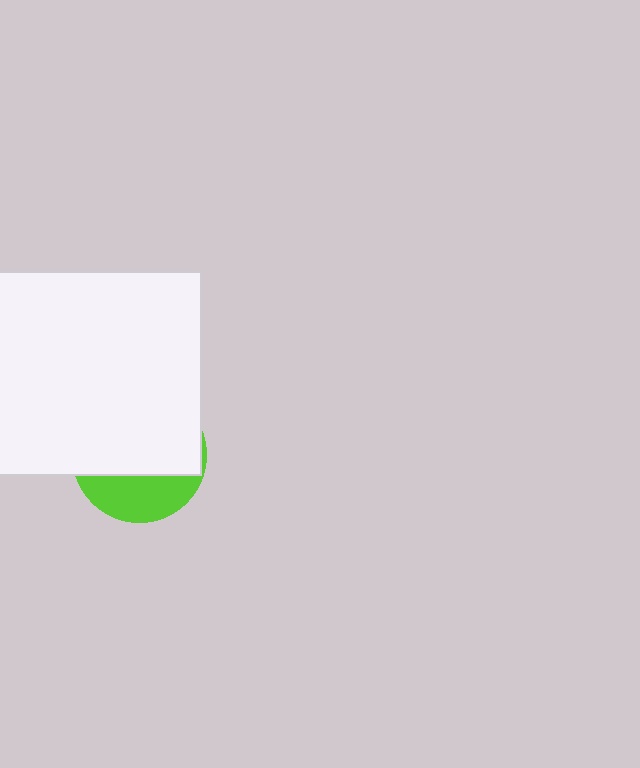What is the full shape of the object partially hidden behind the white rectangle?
The partially hidden object is a lime circle.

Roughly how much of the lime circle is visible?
A small part of it is visible (roughly 32%).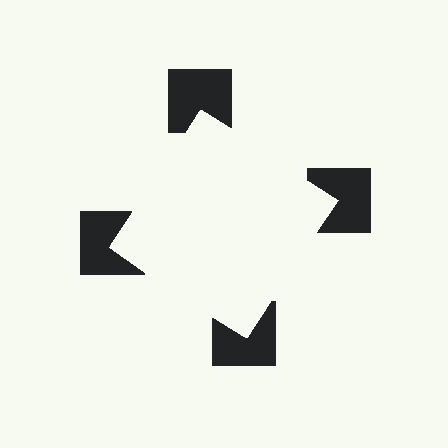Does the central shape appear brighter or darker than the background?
It typically appears slightly brighter than the background, even though no actual brightness change is drawn.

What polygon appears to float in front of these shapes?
An illusory square — its edges are inferred from the aligned wedge cuts in the notched squares, not physically drawn.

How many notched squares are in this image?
There are 4 — one at each vertex of the illusory square.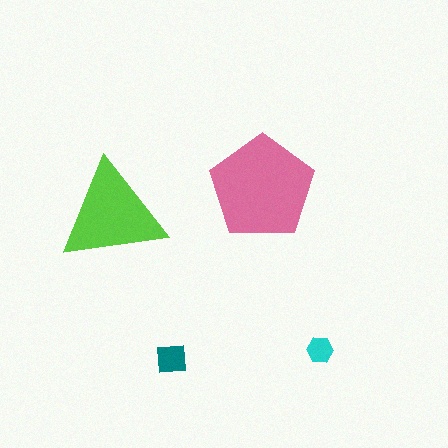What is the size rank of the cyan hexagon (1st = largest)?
4th.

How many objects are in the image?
There are 4 objects in the image.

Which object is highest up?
The pink pentagon is topmost.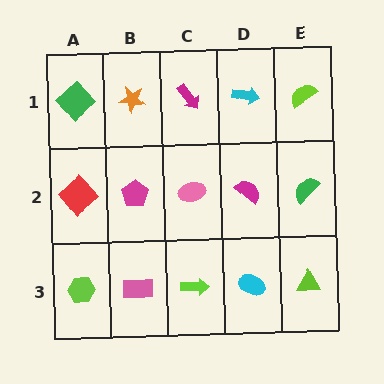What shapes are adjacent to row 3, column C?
A pink ellipse (row 2, column C), a pink rectangle (row 3, column B), a cyan ellipse (row 3, column D).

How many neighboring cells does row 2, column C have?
4.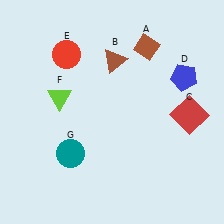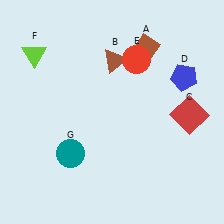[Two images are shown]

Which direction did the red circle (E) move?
The red circle (E) moved right.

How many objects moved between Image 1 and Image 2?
2 objects moved between the two images.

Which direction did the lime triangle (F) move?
The lime triangle (F) moved up.